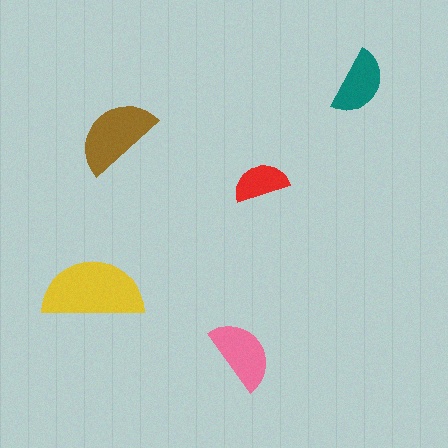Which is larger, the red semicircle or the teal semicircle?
The teal one.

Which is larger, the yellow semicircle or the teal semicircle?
The yellow one.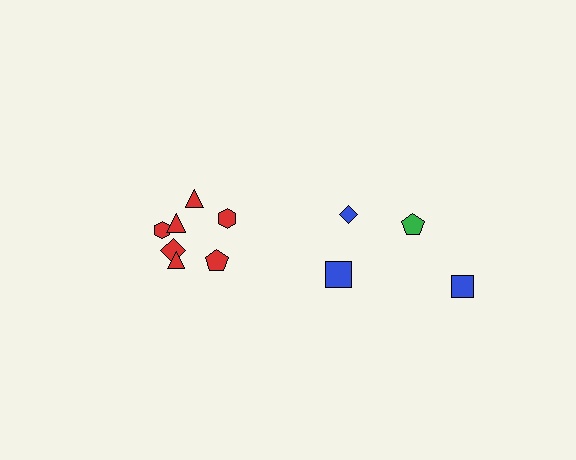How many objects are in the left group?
There are 7 objects.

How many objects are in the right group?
There are 4 objects.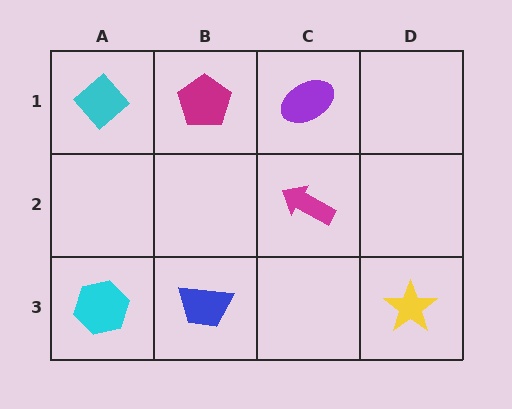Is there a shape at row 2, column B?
No, that cell is empty.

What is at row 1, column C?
A purple ellipse.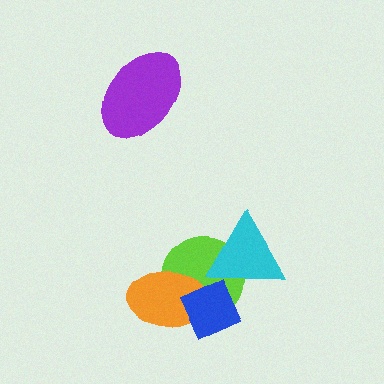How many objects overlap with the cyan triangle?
2 objects overlap with the cyan triangle.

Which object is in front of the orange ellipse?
The blue diamond is in front of the orange ellipse.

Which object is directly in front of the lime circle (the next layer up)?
The orange ellipse is directly in front of the lime circle.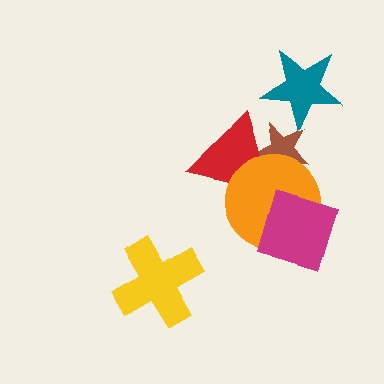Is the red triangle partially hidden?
Yes, it is partially covered by another shape.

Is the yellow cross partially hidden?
No, no other shape covers it.